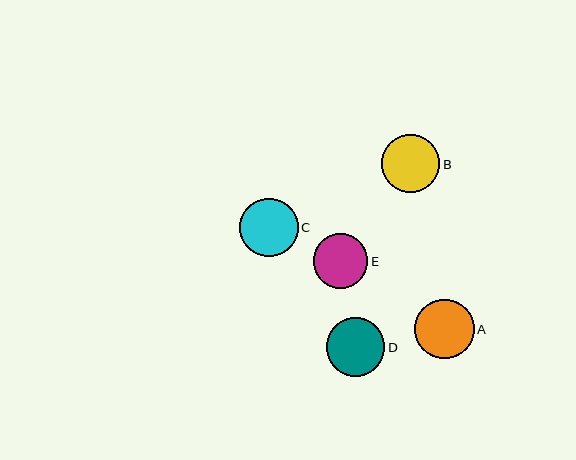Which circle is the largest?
Circle A is the largest with a size of approximately 59 pixels.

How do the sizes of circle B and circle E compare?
Circle B and circle E are approximately the same size.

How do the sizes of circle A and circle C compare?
Circle A and circle C are approximately the same size.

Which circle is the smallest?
Circle E is the smallest with a size of approximately 55 pixels.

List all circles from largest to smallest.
From largest to smallest: A, D, C, B, E.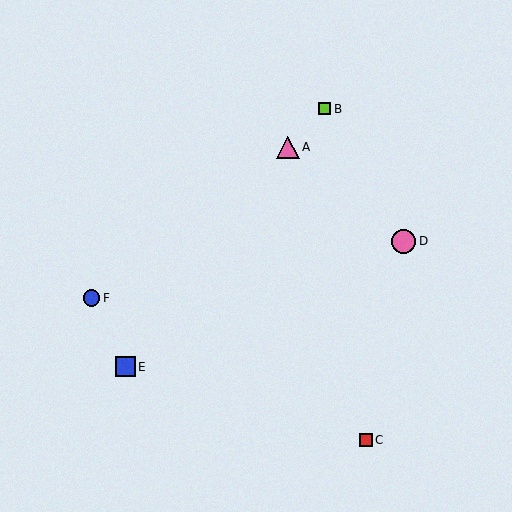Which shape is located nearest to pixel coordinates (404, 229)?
The pink circle (labeled D) at (404, 241) is nearest to that location.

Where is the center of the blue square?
The center of the blue square is at (125, 367).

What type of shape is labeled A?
Shape A is a pink triangle.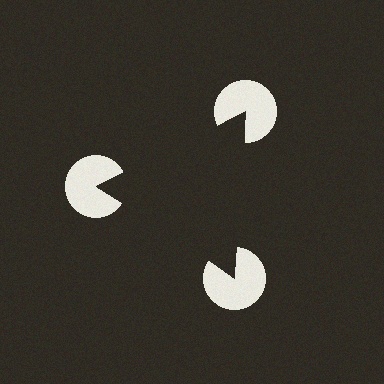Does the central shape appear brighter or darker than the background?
It typically appears slightly darker than the background, even though no actual brightness change is drawn.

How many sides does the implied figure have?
3 sides.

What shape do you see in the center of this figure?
An illusory triangle — its edges are inferred from the aligned wedge cuts in the pac-man discs, not physically drawn.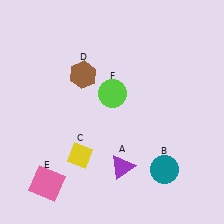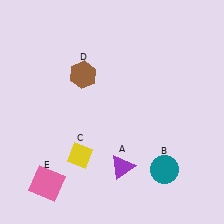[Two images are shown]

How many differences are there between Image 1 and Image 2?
There is 1 difference between the two images.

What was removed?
The lime circle (F) was removed in Image 2.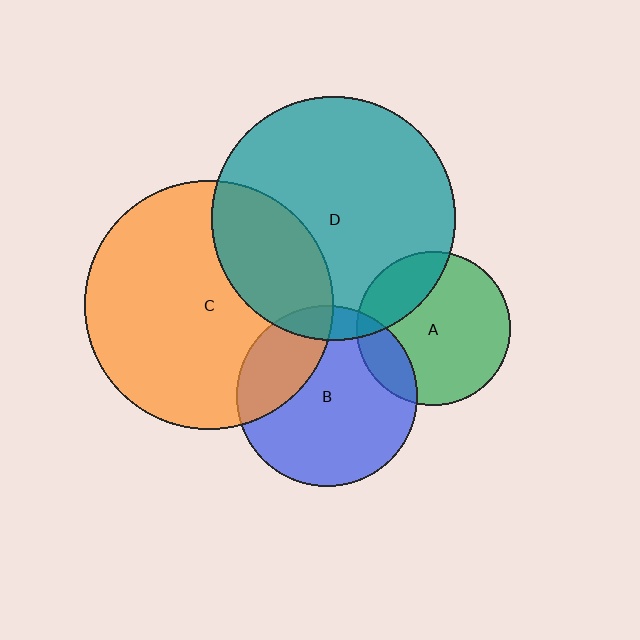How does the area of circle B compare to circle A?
Approximately 1.4 times.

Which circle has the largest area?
Circle C (orange).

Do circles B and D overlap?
Yes.